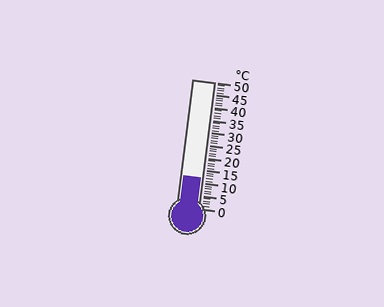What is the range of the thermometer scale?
The thermometer scale ranges from 0°C to 50°C.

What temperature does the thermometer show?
The thermometer shows approximately 12°C.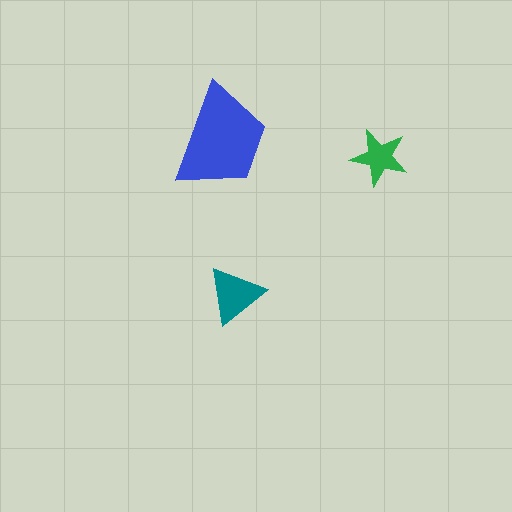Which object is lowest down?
The teal triangle is bottommost.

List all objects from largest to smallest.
The blue trapezoid, the teal triangle, the green star.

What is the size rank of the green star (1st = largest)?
3rd.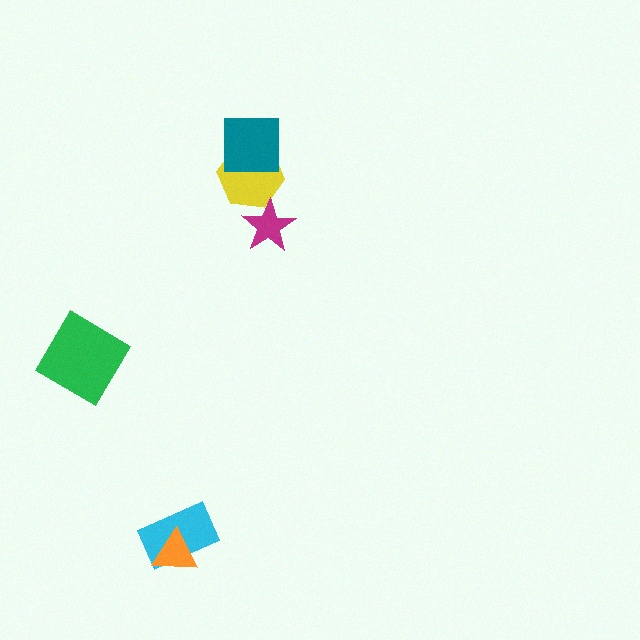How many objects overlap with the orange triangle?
1 object overlaps with the orange triangle.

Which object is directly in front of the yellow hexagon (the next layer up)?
The magenta star is directly in front of the yellow hexagon.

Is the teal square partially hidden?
No, no other shape covers it.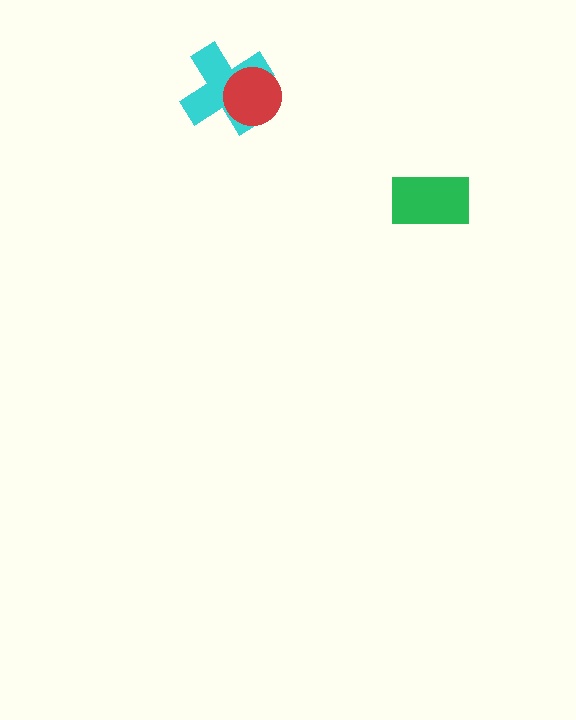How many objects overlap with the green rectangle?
0 objects overlap with the green rectangle.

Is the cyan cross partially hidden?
Yes, it is partially covered by another shape.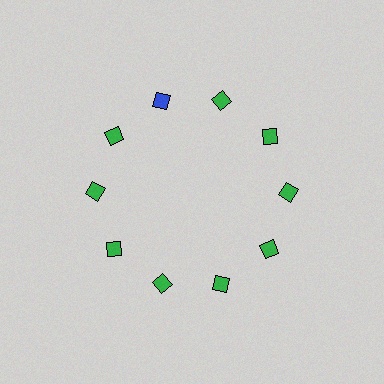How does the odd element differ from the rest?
It has a different color: blue instead of green.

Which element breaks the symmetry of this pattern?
The blue diamond at roughly the 11 o'clock position breaks the symmetry. All other shapes are green diamonds.